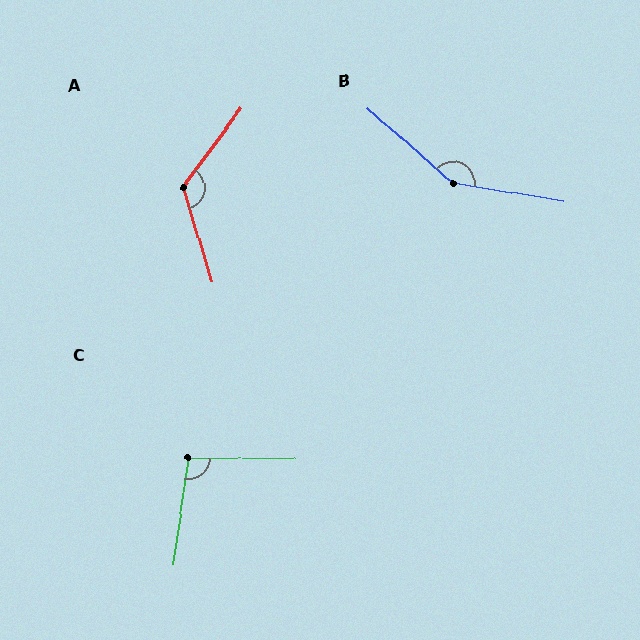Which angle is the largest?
B, at approximately 148 degrees.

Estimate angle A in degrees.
Approximately 127 degrees.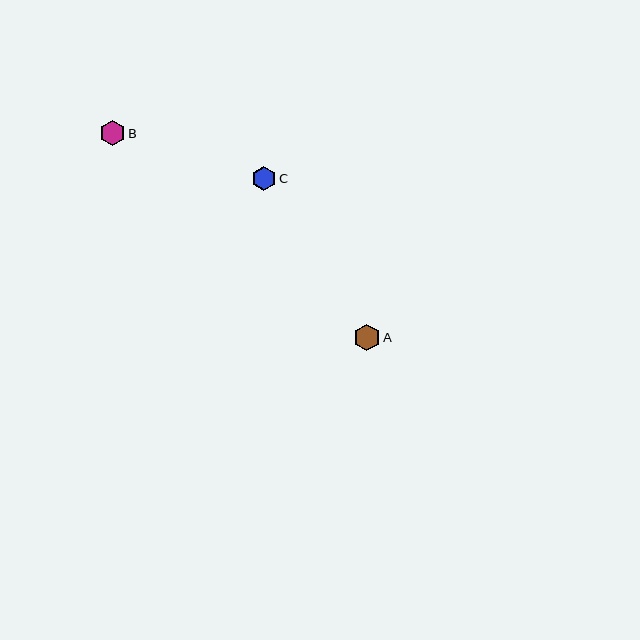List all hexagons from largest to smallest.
From largest to smallest: A, B, C.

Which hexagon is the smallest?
Hexagon C is the smallest with a size of approximately 25 pixels.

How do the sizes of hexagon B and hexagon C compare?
Hexagon B and hexagon C are approximately the same size.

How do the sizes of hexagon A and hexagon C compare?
Hexagon A and hexagon C are approximately the same size.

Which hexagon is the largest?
Hexagon A is the largest with a size of approximately 27 pixels.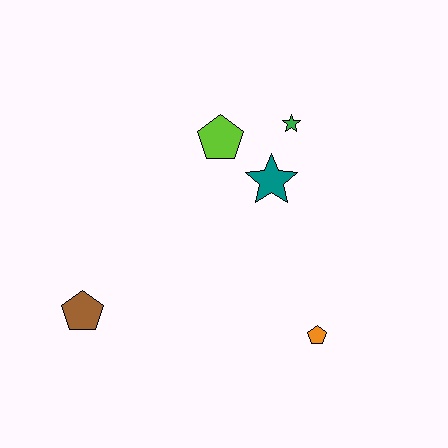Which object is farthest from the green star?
The brown pentagon is farthest from the green star.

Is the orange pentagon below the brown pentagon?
Yes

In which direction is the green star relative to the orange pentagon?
The green star is above the orange pentagon.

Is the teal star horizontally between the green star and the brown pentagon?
Yes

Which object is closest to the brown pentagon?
The lime pentagon is closest to the brown pentagon.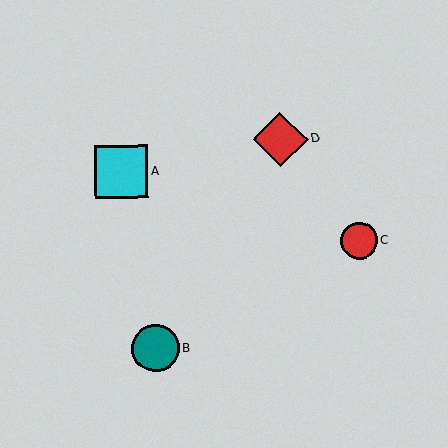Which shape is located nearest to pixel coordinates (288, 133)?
The red diamond (labeled D) at (281, 139) is nearest to that location.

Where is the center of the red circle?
The center of the red circle is at (359, 240).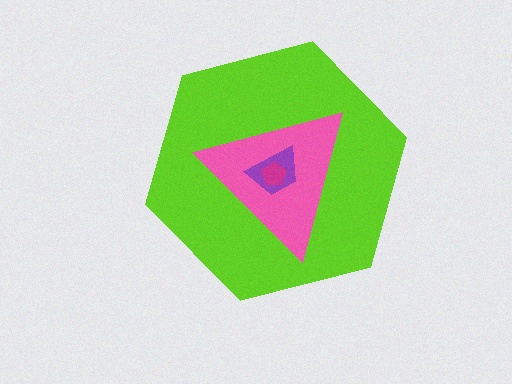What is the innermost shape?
The magenta pentagon.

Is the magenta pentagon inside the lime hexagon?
Yes.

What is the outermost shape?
The lime hexagon.